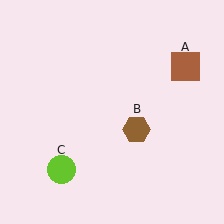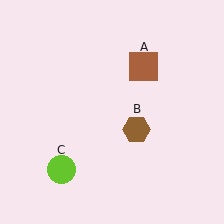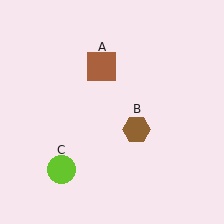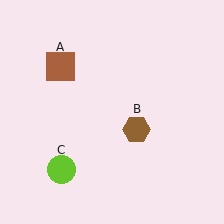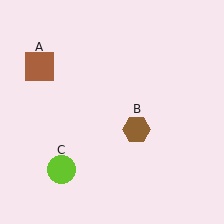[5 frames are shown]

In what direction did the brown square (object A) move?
The brown square (object A) moved left.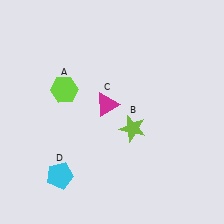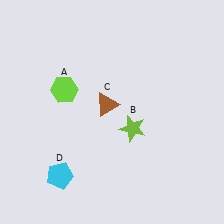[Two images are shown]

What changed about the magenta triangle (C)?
In Image 1, C is magenta. In Image 2, it changed to brown.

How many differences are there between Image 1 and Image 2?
There is 1 difference between the two images.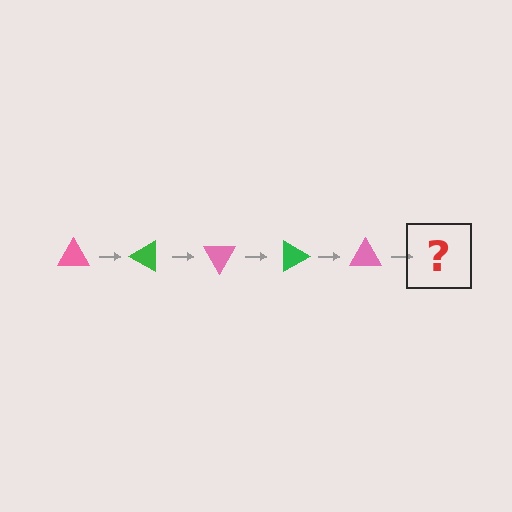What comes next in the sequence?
The next element should be a green triangle, rotated 150 degrees from the start.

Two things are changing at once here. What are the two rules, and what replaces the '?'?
The two rules are that it rotates 30 degrees each step and the color cycles through pink and green. The '?' should be a green triangle, rotated 150 degrees from the start.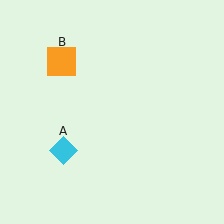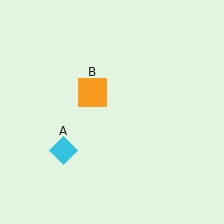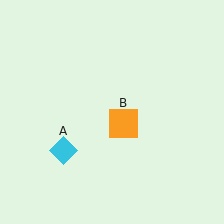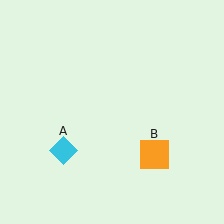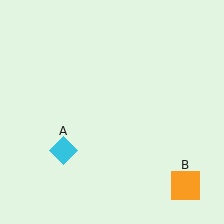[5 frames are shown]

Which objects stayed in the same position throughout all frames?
Cyan diamond (object A) remained stationary.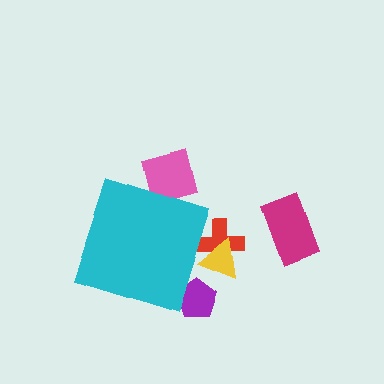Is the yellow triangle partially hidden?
Yes, the yellow triangle is partially hidden behind the cyan diamond.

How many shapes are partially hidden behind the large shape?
4 shapes are partially hidden.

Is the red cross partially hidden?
Yes, the red cross is partially hidden behind the cyan diamond.